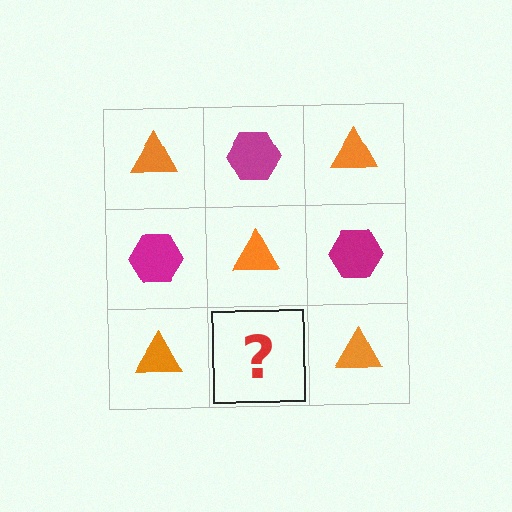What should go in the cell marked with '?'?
The missing cell should contain a magenta hexagon.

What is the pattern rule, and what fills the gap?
The rule is that it alternates orange triangle and magenta hexagon in a checkerboard pattern. The gap should be filled with a magenta hexagon.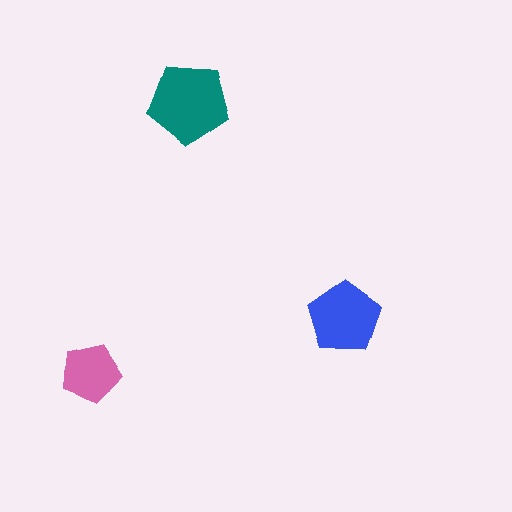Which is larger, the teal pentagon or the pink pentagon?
The teal one.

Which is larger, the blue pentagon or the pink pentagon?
The blue one.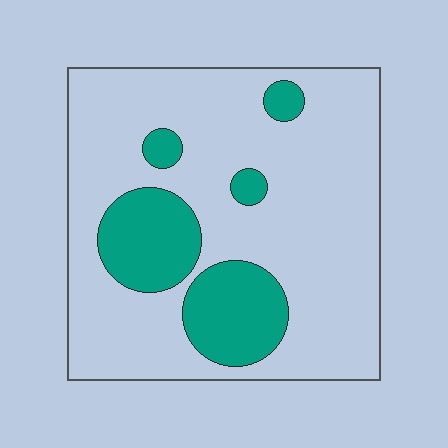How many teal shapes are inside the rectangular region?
5.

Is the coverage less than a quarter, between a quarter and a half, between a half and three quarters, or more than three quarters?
Less than a quarter.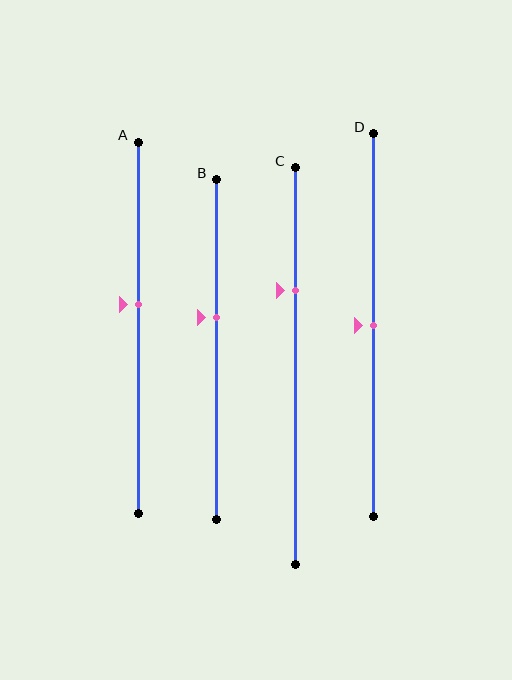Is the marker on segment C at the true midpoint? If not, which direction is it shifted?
No, the marker on segment C is shifted upward by about 19% of the segment length.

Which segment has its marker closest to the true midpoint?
Segment D has its marker closest to the true midpoint.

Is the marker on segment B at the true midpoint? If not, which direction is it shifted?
No, the marker on segment B is shifted upward by about 9% of the segment length.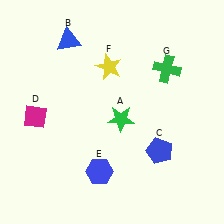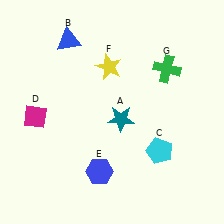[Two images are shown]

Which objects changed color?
A changed from green to teal. C changed from blue to cyan.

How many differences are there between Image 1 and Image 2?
There are 2 differences between the two images.